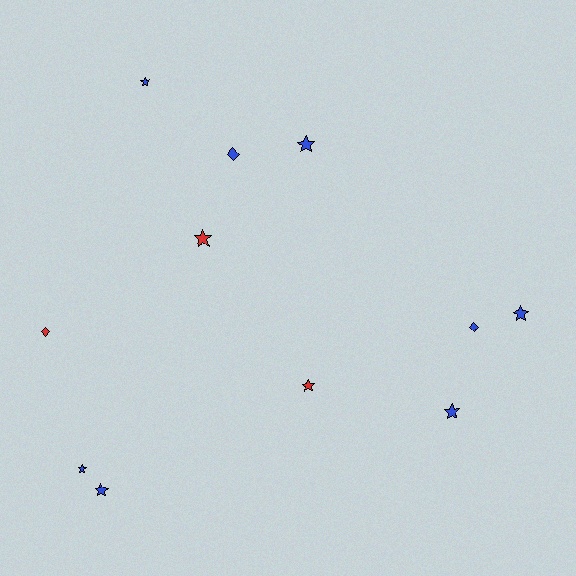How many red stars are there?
There are 2 red stars.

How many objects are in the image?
There are 11 objects.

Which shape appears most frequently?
Star, with 8 objects.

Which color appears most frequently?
Blue, with 8 objects.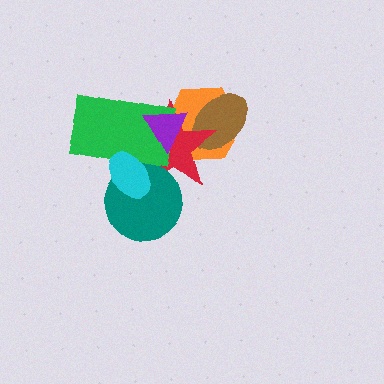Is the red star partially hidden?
Yes, it is partially covered by another shape.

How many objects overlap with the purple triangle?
3 objects overlap with the purple triangle.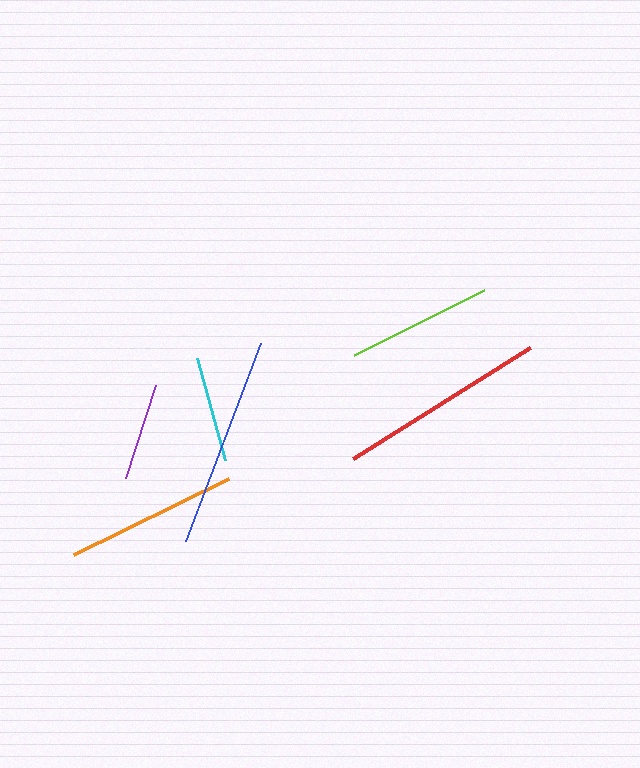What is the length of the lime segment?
The lime segment is approximately 145 pixels long.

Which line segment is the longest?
The blue line is the longest at approximately 212 pixels.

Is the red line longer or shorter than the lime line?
The red line is longer than the lime line.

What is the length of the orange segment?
The orange segment is approximately 173 pixels long.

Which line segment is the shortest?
The purple line is the shortest at approximately 98 pixels.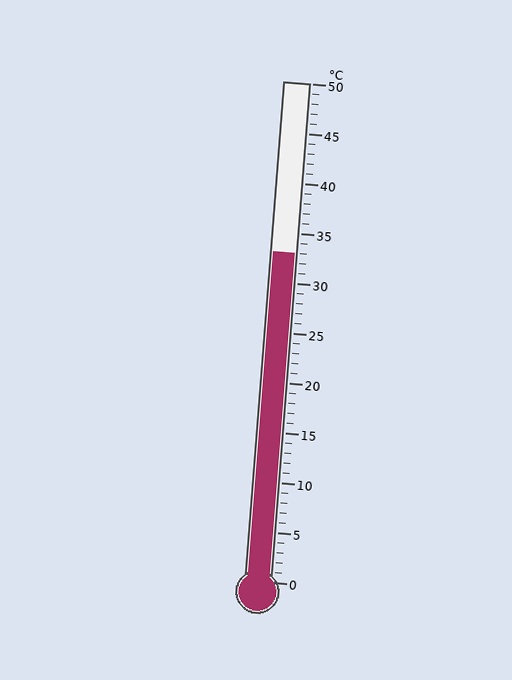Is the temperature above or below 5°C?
The temperature is above 5°C.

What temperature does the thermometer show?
The thermometer shows approximately 33°C.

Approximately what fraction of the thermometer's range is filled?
The thermometer is filled to approximately 65% of its range.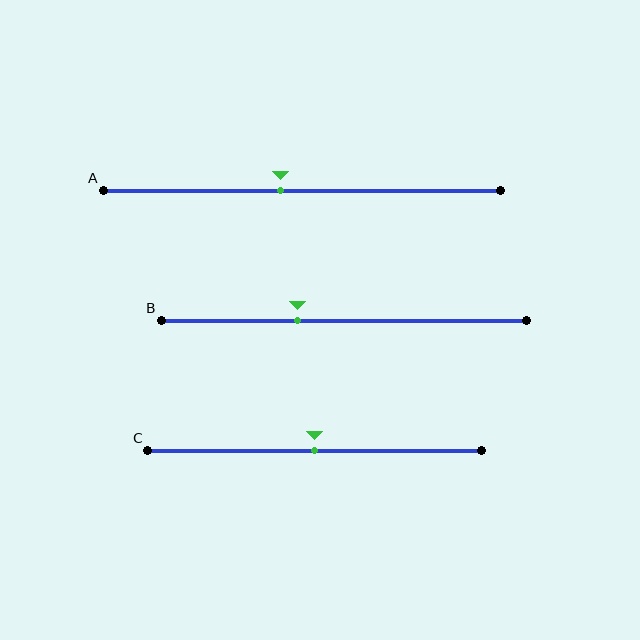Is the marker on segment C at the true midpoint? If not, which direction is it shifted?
Yes, the marker on segment C is at the true midpoint.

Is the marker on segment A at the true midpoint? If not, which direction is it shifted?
No, the marker on segment A is shifted to the left by about 5% of the segment length.